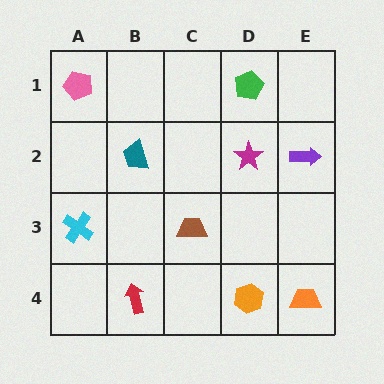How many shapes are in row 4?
3 shapes.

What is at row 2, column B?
A teal trapezoid.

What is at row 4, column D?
An orange hexagon.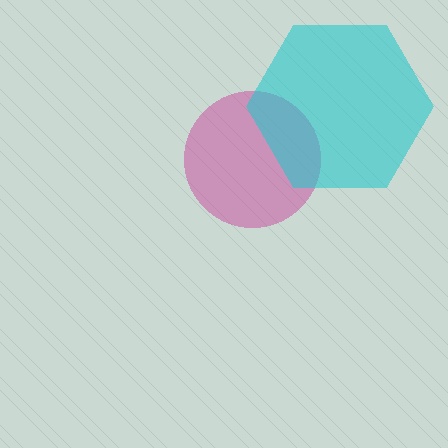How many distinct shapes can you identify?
There are 2 distinct shapes: a magenta circle, a cyan hexagon.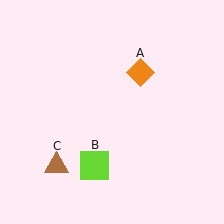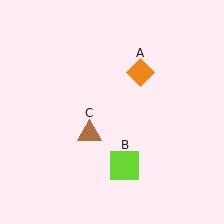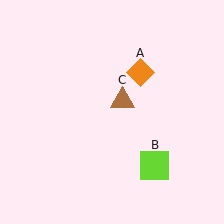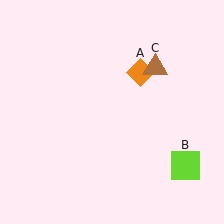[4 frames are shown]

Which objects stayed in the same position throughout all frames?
Orange diamond (object A) remained stationary.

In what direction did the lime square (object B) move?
The lime square (object B) moved right.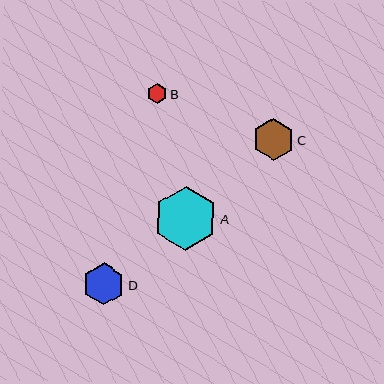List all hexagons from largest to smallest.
From largest to smallest: A, D, C, B.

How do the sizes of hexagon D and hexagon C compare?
Hexagon D and hexagon C are approximately the same size.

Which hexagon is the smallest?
Hexagon B is the smallest with a size of approximately 20 pixels.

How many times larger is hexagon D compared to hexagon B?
Hexagon D is approximately 2.1 times the size of hexagon B.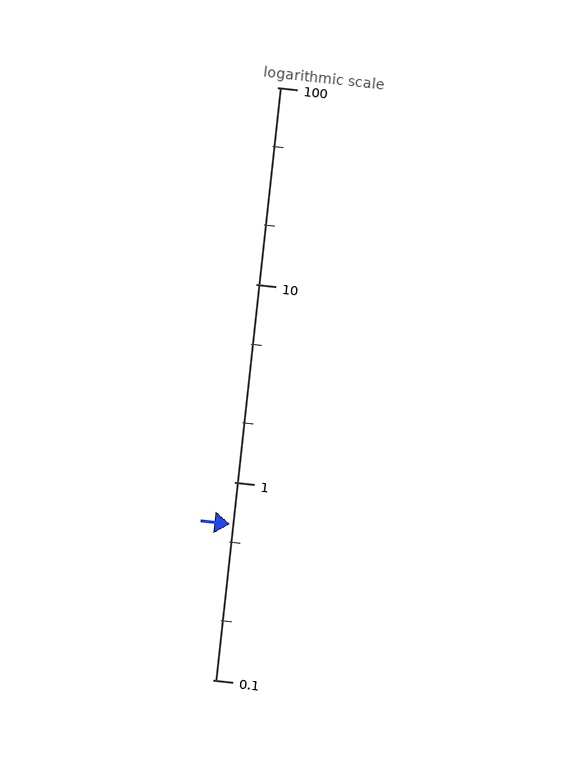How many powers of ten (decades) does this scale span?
The scale spans 3 decades, from 0.1 to 100.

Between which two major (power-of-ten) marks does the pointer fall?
The pointer is between 0.1 and 1.